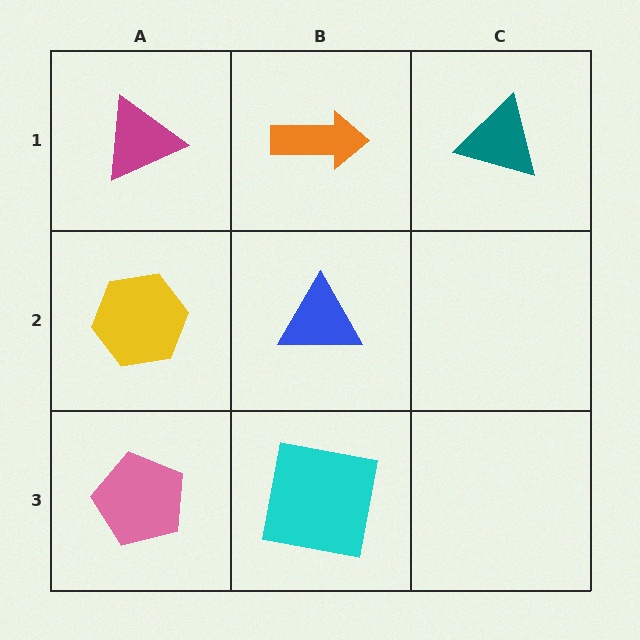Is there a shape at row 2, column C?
No, that cell is empty.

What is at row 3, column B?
A cyan square.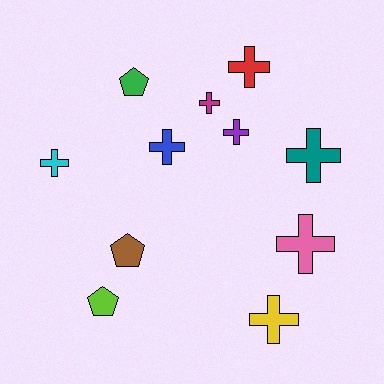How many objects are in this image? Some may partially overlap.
There are 11 objects.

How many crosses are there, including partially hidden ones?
There are 8 crosses.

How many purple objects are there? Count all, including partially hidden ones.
There is 1 purple object.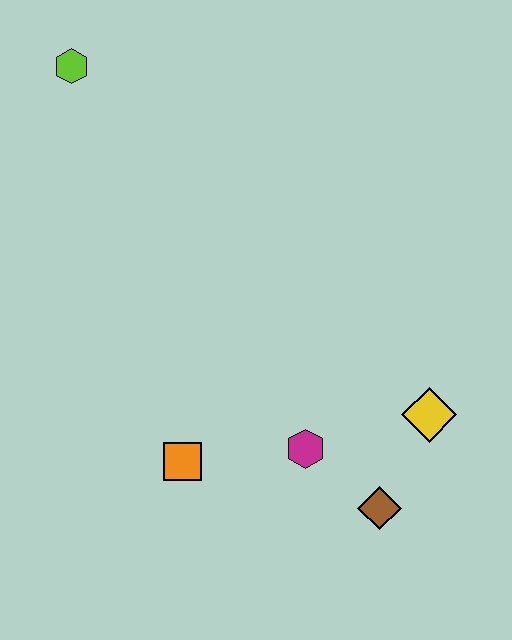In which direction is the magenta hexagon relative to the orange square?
The magenta hexagon is to the right of the orange square.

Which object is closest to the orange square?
The magenta hexagon is closest to the orange square.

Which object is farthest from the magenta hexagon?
The lime hexagon is farthest from the magenta hexagon.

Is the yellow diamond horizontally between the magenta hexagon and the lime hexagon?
No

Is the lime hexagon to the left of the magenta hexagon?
Yes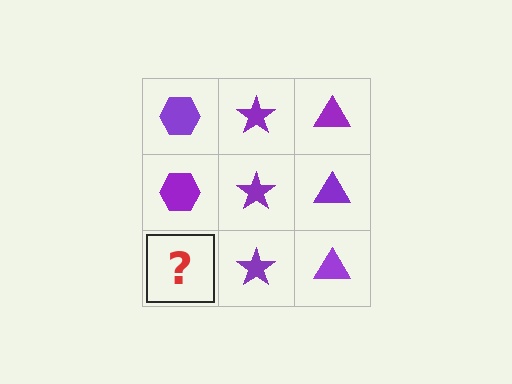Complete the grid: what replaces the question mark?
The question mark should be replaced with a purple hexagon.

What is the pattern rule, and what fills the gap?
The rule is that each column has a consistent shape. The gap should be filled with a purple hexagon.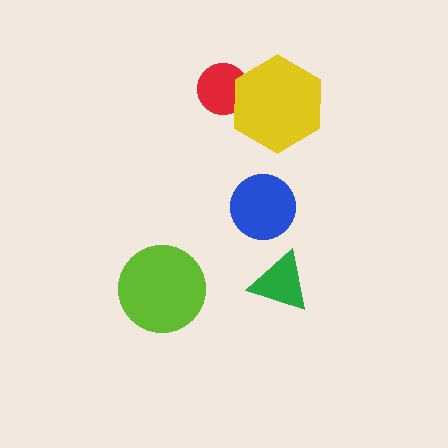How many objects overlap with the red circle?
1 object overlaps with the red circle.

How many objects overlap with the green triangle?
0 objects overlap with the green triangle.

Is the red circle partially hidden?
Yes, it is partially covered by another shape.